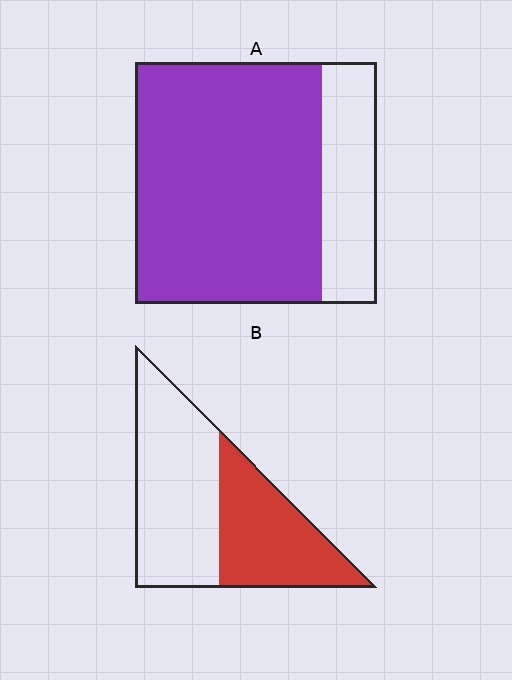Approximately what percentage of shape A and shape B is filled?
A is approximately 75% and B is approximately 45%.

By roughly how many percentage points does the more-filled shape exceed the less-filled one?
By roughly 35 percentage points (A over B).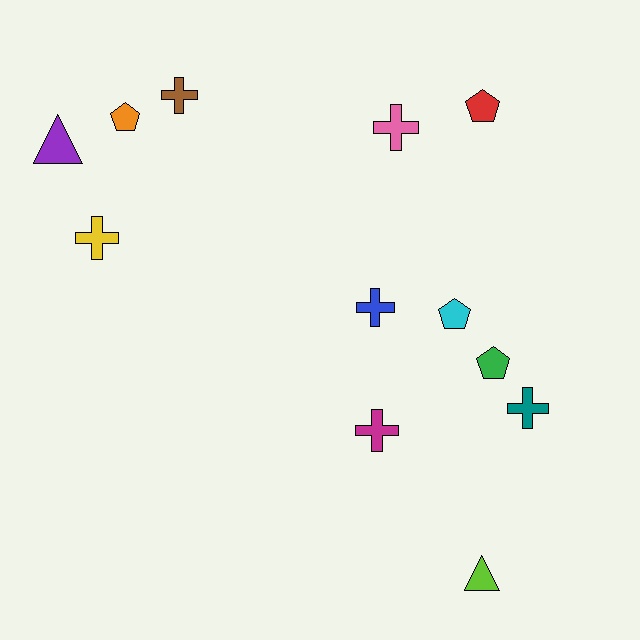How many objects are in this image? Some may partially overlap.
There are 12 objects.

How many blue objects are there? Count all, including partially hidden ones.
There is 1 blue object.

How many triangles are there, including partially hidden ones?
There are 2 triangles.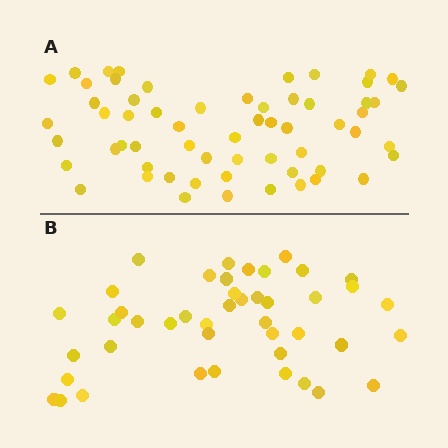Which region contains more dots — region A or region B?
Region A (the top region) has more dots.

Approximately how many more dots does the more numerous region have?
Region A has approximately 15 more dots than region B.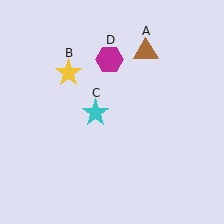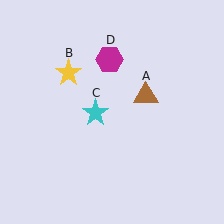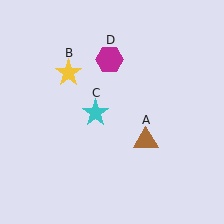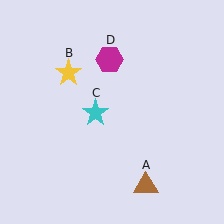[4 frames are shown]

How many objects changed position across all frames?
1 object changed position: brown triangle (object A).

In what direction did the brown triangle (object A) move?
The brown triangle (object A) moved down.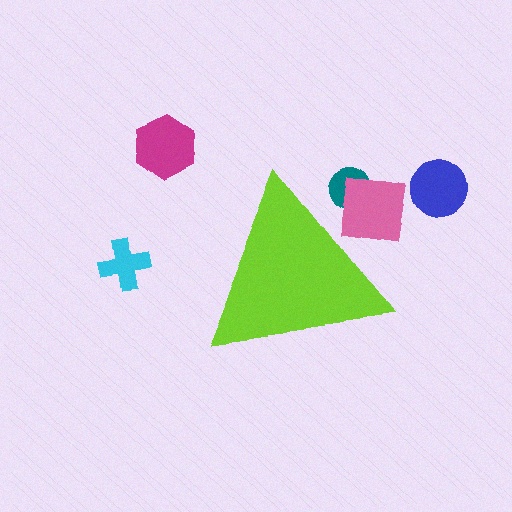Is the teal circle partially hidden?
Yes, the teal circle is partially hidden behind the lime triangle.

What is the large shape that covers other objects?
A lime triangle.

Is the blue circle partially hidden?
No, the blue circle is fully visible.